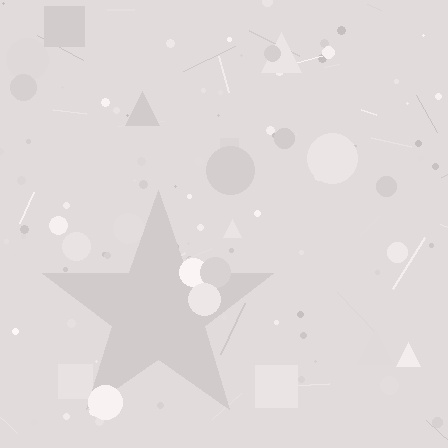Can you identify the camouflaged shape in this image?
The camouflaged shape is a star.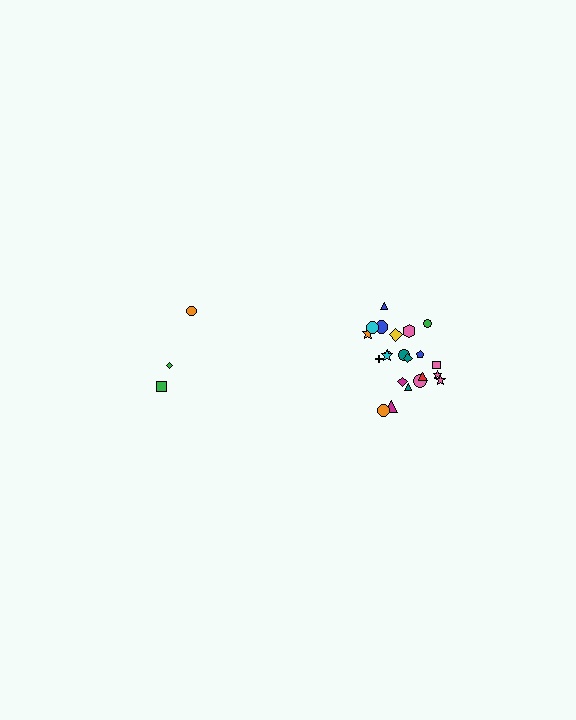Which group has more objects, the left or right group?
The right group.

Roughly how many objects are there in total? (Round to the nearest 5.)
Roughly 25 objects in total.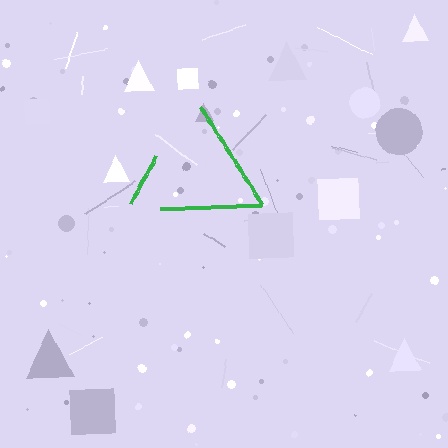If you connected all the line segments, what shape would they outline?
They would outline a triangle.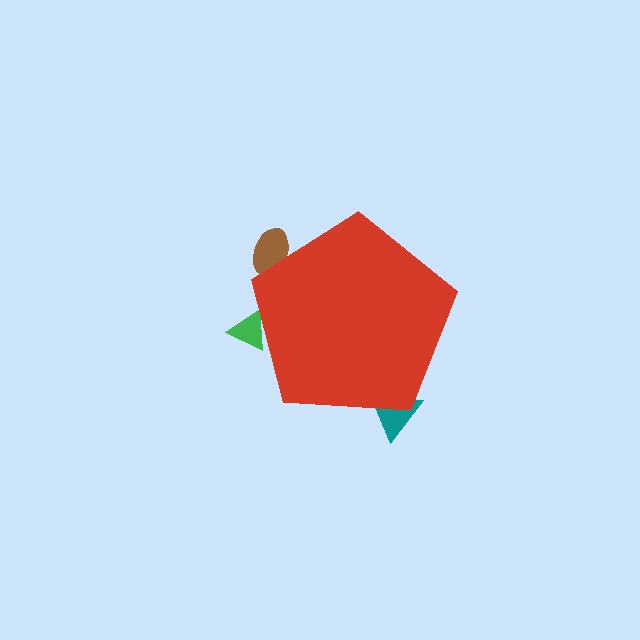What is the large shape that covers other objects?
A red pentagon.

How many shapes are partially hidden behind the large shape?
3 shapes are partially hidden.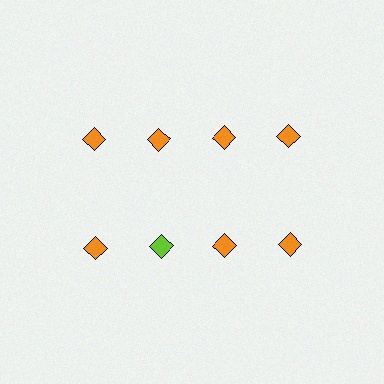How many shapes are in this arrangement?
There are 8 shapes arranged in a grid pattern.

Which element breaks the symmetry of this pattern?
The lime diamond in the second row, second from left column breaks the symmetry. All other shapes are orange diamonds.